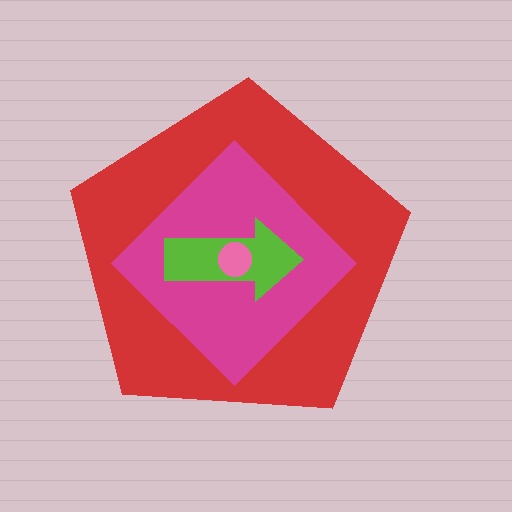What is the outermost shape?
The red pentagon.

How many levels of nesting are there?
4.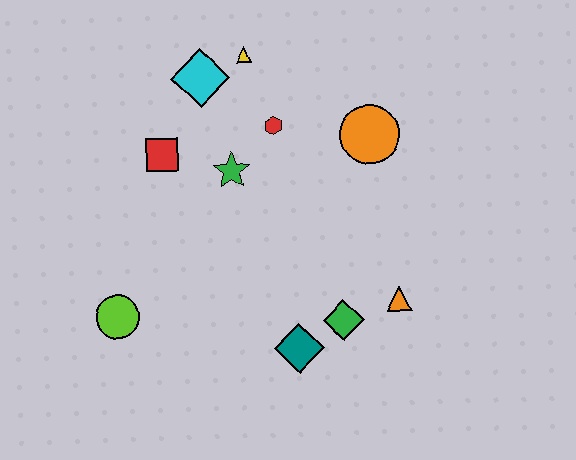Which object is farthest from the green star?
The orange triangle is farthest from the green star.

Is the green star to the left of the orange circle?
Yes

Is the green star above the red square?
No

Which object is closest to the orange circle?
The red hexagon is closest to the orange circle.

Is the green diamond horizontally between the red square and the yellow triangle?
No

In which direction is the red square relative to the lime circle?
The red square is above the lime circle.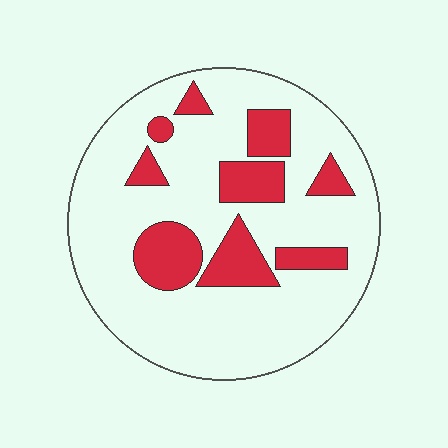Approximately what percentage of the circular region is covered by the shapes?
Approximately 20%.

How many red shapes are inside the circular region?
9.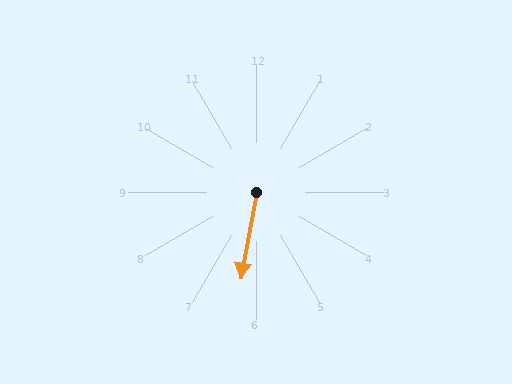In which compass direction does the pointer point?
South.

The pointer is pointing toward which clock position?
Roughly 6 o'clock.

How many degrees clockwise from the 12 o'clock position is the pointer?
Approximately 190 degrees.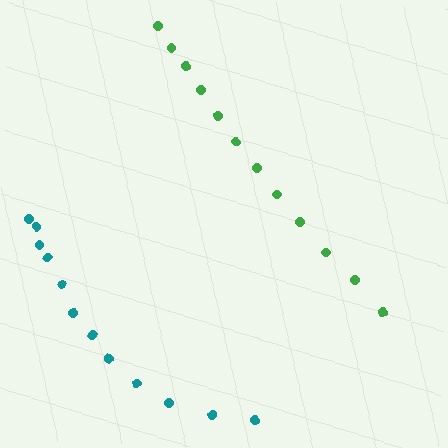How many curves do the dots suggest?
There are 2 distinct paths.